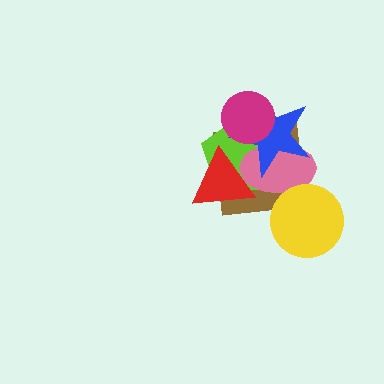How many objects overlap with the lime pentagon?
5 objects overlap with the lime pentagon.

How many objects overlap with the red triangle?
4 objects overlap with the red triangle.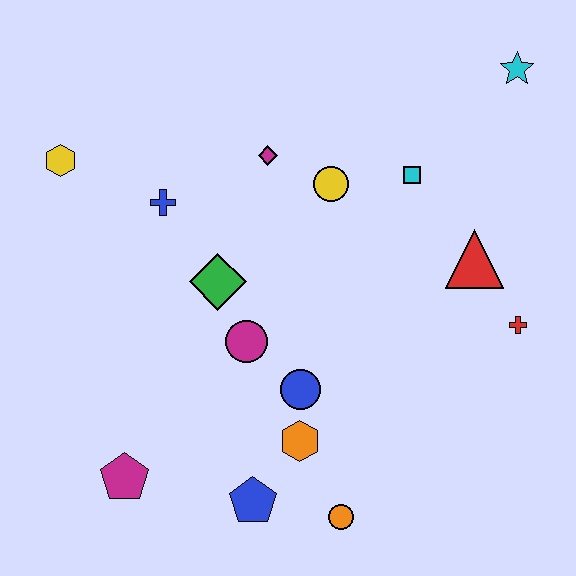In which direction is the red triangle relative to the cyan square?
The red triangle is below the cyan square.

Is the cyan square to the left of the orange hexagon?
No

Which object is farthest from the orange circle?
The cyan star is farthest from the orange circle.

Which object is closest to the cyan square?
The yellow circle is closest to the cyan square.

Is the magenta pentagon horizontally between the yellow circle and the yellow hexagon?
Yes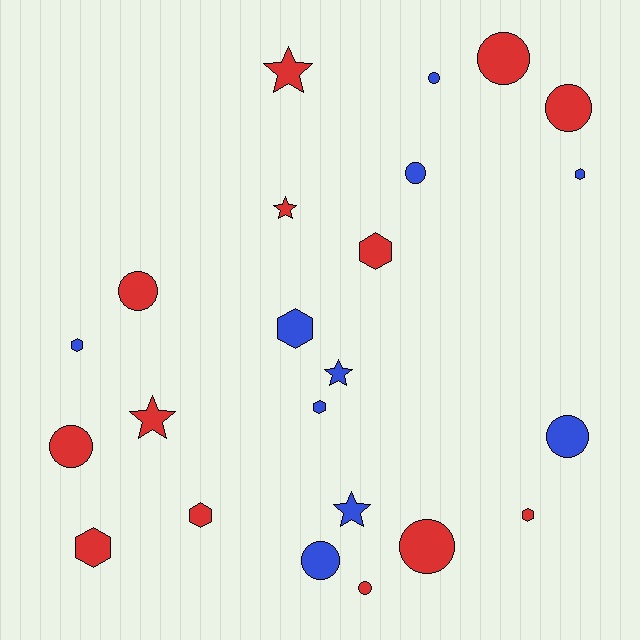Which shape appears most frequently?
Circle, with 10 objects.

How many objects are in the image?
There are 23 objects.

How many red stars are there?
There are 3 red stars.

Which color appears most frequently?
Red, with 13 objects.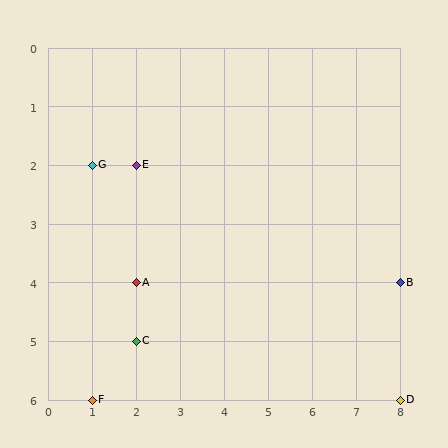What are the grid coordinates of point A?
Point A is at grid coordinates (2, 4).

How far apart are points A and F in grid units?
Points A and F are 1 column and 2 rows apart (about 2.2 grid units diagonally).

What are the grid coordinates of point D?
Point D is at grid coordinates (8, 6).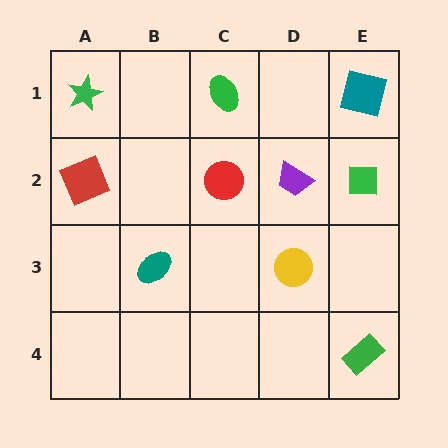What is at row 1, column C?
A green ellipse.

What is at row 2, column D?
A purple trapezoid.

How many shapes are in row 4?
1 shape.